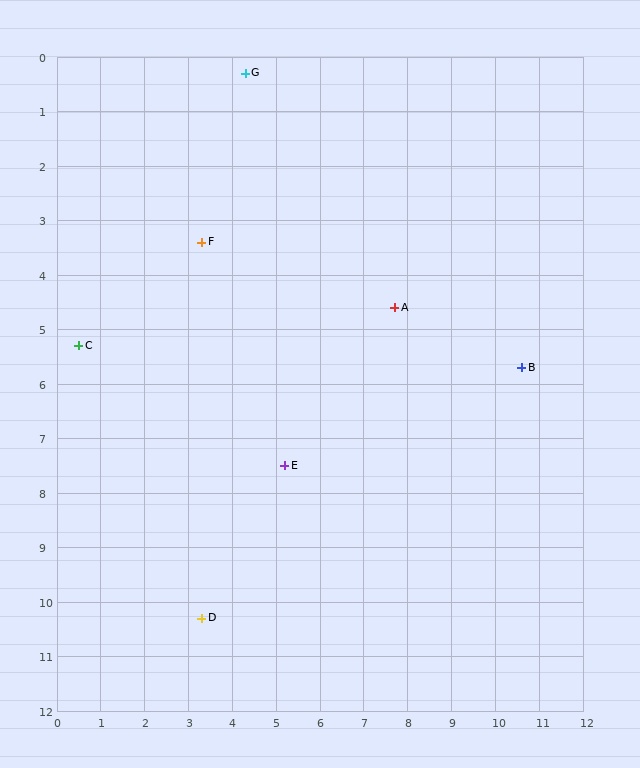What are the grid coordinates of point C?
Point C is at approximately (0.5, 5.3).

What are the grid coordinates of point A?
Point A is at approximately (7.7, 4.6).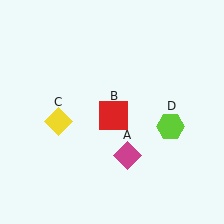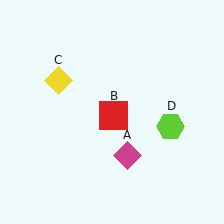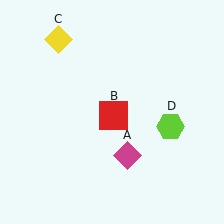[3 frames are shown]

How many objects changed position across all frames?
1 object changed position: yellow diamond (object C).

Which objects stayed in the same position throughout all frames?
Magenta diamond (object A) and red square (object B) and lime hexagon (object D) remained stationary.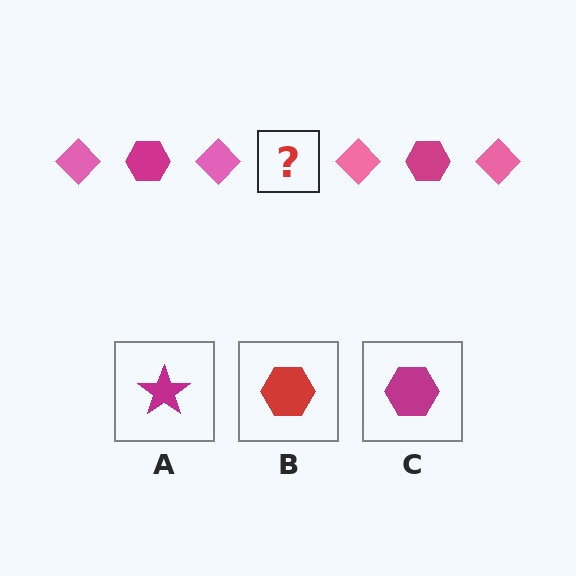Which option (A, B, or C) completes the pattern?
C.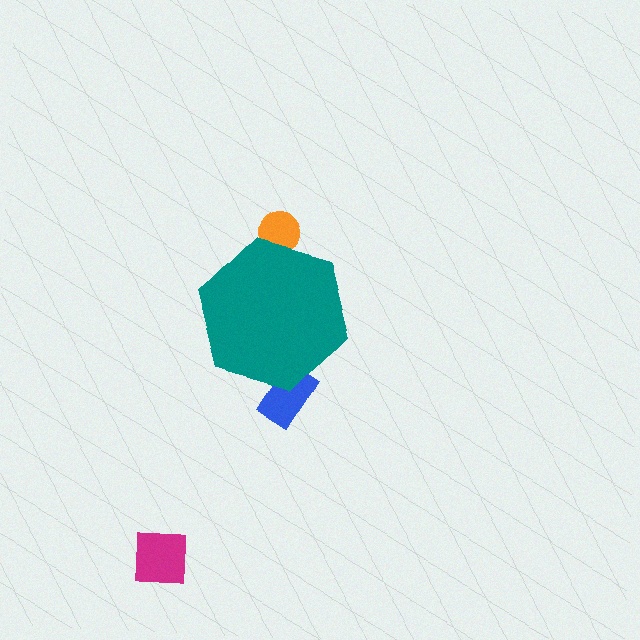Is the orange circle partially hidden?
Yes, the orange circle is partially hidden behind the teal hexagon.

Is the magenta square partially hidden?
No, the magenta square is fully visible.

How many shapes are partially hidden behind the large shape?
2 shapes are partially hidden.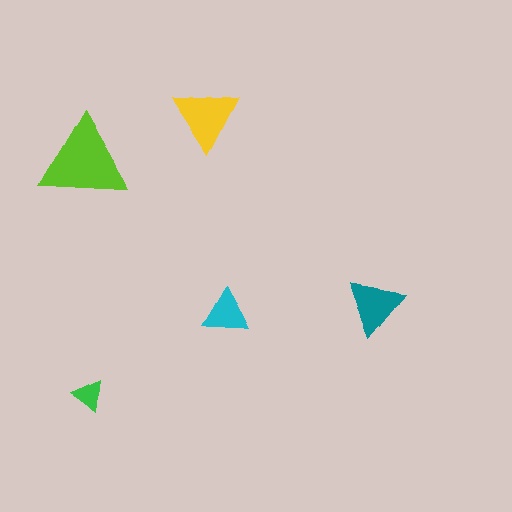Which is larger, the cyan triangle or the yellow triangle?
The yellow one.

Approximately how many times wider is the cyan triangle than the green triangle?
About 1.5 times wider.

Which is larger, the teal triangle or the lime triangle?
The lime one.